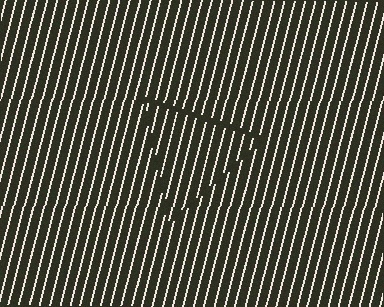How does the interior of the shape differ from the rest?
The interior of the shape contains the same grating, shifted by half a period — the contour is defined by the phase discontinuity where line-ends from the inner and outer gratings abut.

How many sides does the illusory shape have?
3 sides — the line-ends trace a triangle.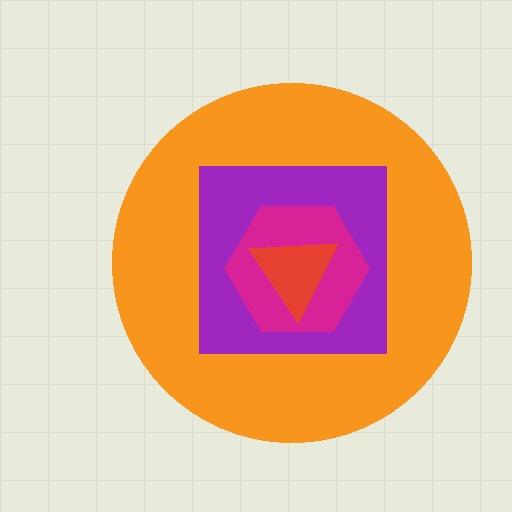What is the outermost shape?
The orange circle.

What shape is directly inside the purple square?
The magenta hexagon.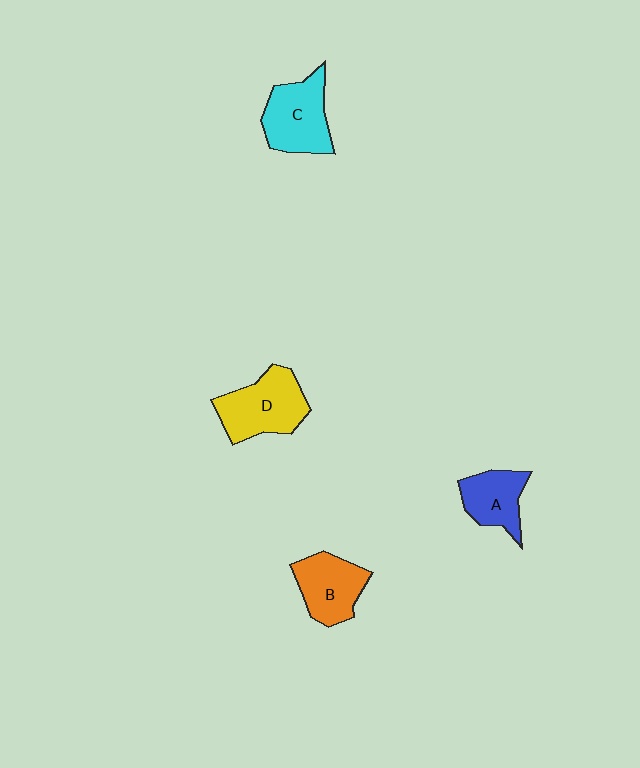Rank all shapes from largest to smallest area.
From largest to smallest: D (yellow), C (cyan), B (orange), A (blue).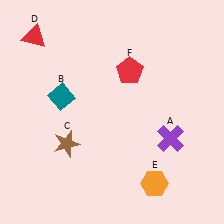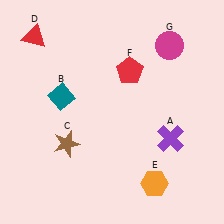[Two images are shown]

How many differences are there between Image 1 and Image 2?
There is 1 difference between the two images.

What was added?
A magenta circle (G) was added in Image 2.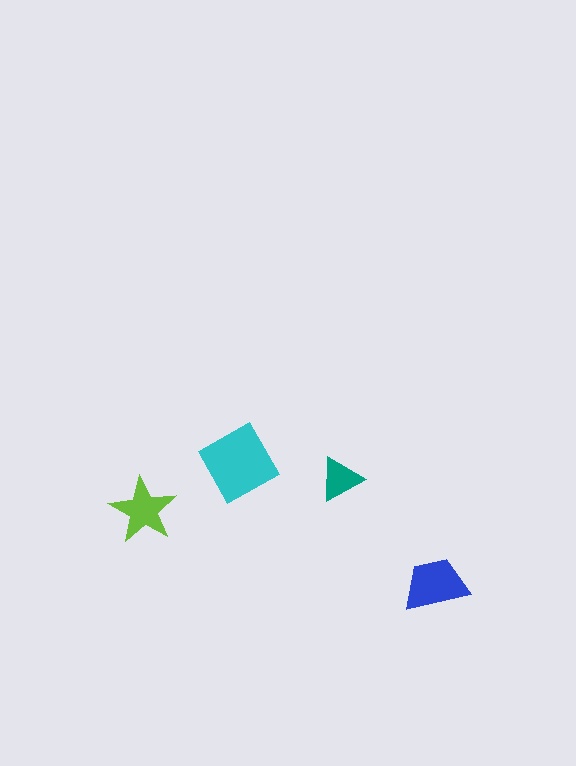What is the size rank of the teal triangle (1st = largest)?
4th.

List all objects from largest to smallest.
The cyan square, the blue trapezoid, the lime star, the teal triangle.